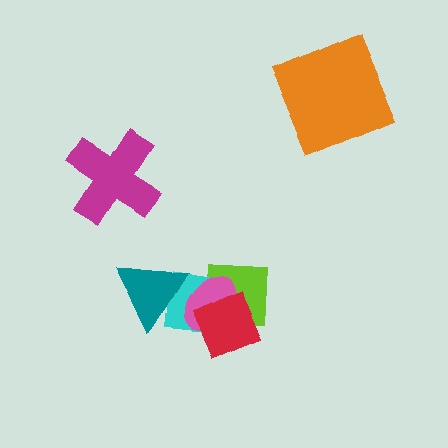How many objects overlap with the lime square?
3 objects overlap with the lime square.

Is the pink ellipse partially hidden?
Yes, it is partially covered by another shape.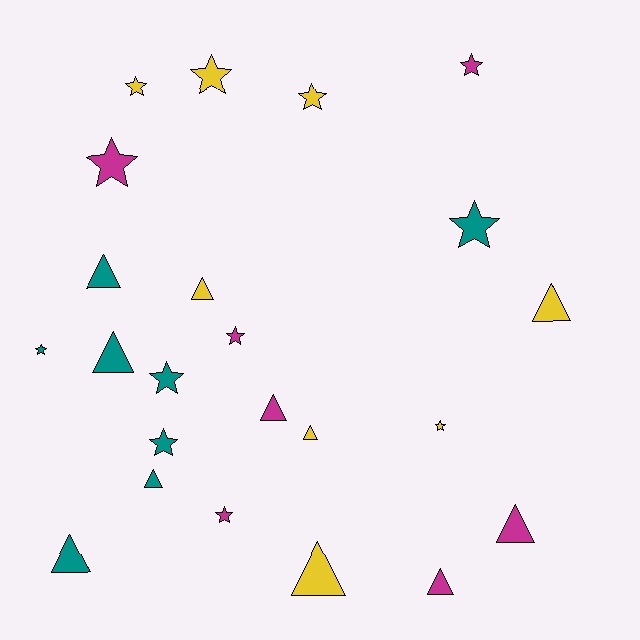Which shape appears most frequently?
Star, with 12 objects.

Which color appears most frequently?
Yellow, with 8 objects.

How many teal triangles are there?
There are 4 teal triangles.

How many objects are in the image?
There are 23 objects.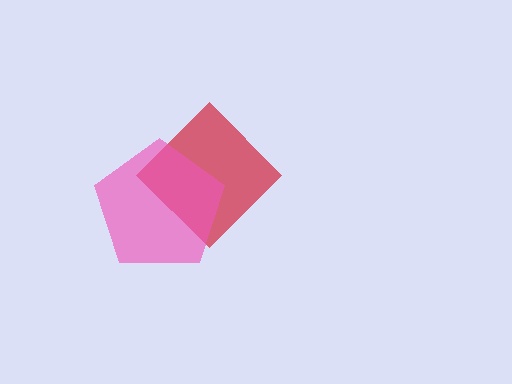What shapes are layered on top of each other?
The layered shapes are: a red diamond, a pink pentagon.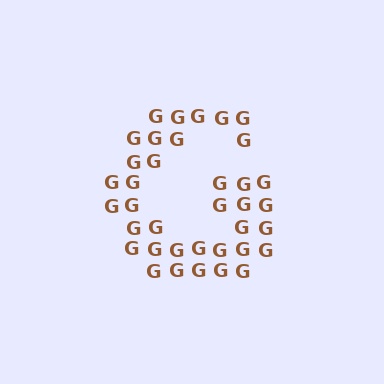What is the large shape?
The large shape is the letter G.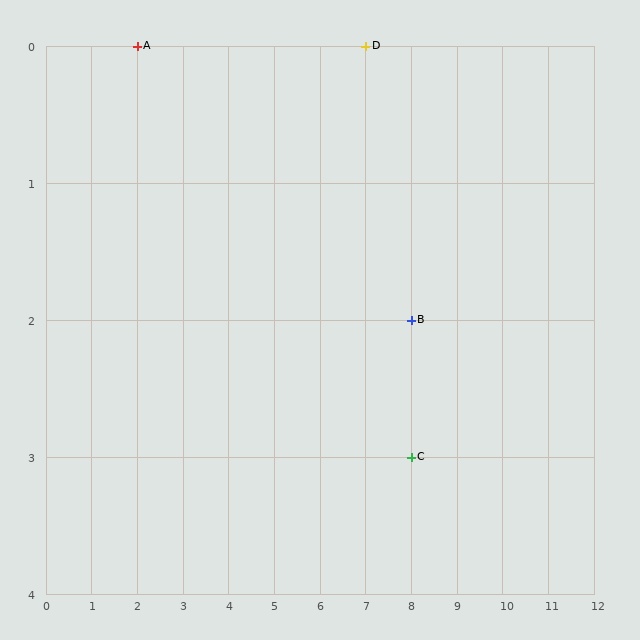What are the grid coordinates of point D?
Point D is at grid coordinates (7, 0).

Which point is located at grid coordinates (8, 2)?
Point B is at (8, 2).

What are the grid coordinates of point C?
Point C is at grid coordinates (8, 3).